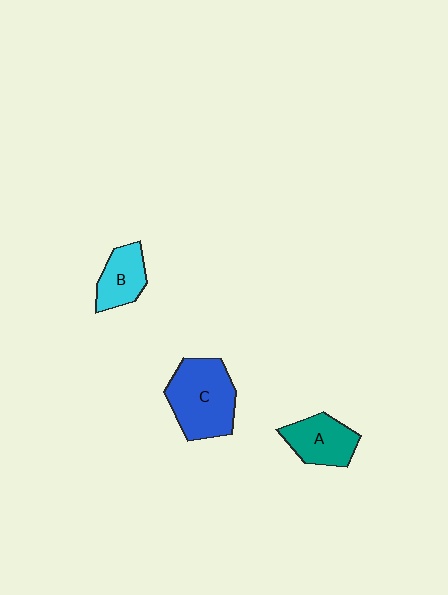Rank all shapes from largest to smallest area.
From largest to smallest: C (blue), A (teal), B (cyan).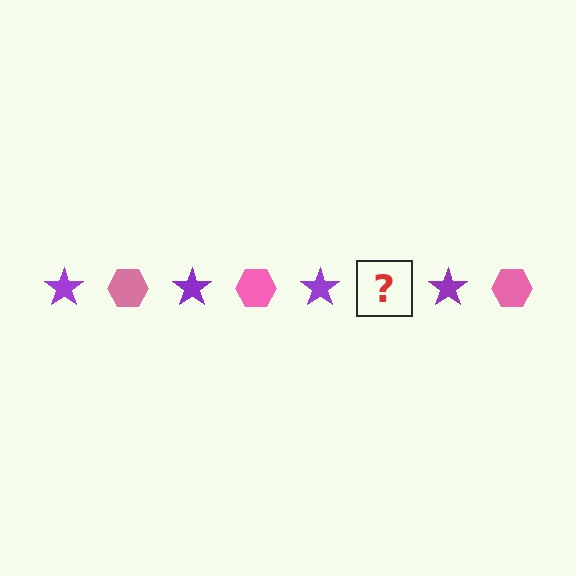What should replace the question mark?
The question mark should be replaced with a pink hexagon.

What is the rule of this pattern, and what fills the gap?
The rule is that the pattern alternates between purple star and pink hexagon. The gap should be filled with a pink hexagon.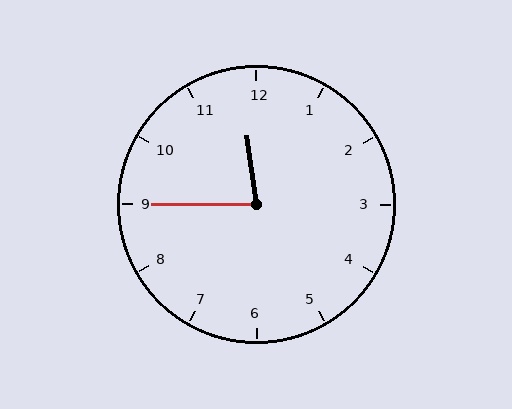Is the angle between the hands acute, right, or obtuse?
It is acute.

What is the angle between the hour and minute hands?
Approximately 82 degrees.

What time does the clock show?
11:45.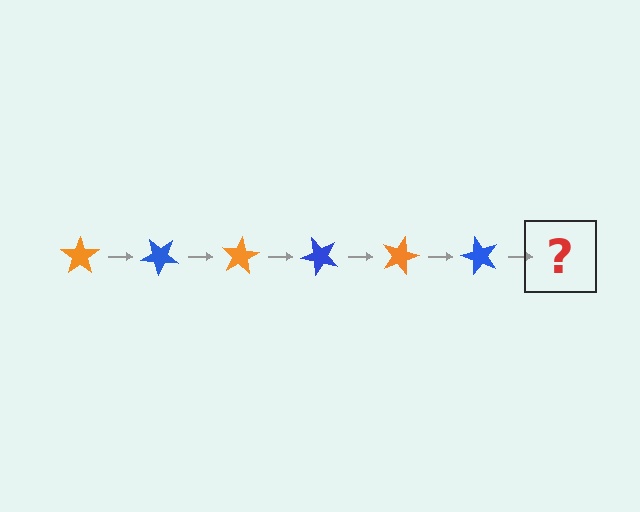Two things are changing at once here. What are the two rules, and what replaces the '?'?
The two rules are that it rotates 40 degrees each step and the color cycles through orange and blue. The '?' should be an orange star, rotated 240 degrees from the start.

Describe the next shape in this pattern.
It should be an orange star, rotated 240 degrees from the start.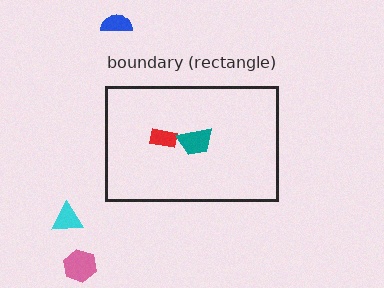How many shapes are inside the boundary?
2 inside, 3 outside.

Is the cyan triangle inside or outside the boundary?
Outside.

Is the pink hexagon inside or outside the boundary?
Outside.